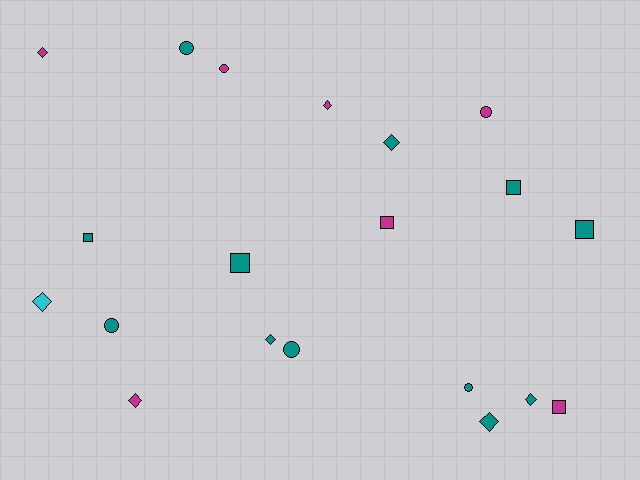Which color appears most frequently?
Teal, with 12 objects.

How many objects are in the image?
There are 20 objects.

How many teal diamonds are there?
There are 4 teal diamonds.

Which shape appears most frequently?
Diamond, with 8 objects.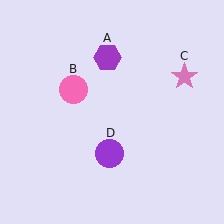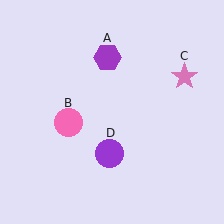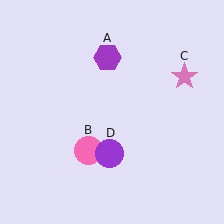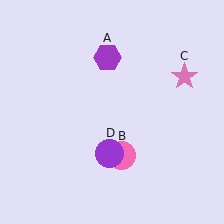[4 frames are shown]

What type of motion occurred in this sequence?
The pink circle (object B) rotated counterclockwise around the center of the scene.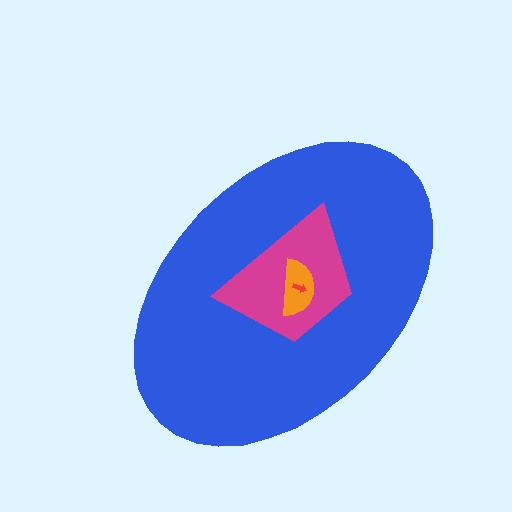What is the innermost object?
The red arrow.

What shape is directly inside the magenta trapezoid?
The orange semicircle.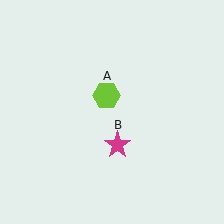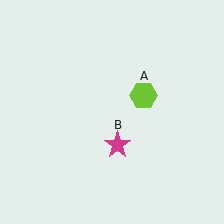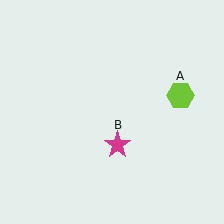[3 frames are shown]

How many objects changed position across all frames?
1 object changed position: lime hexagon (object A).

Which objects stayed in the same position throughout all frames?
Magenta star (object B) remained stationary.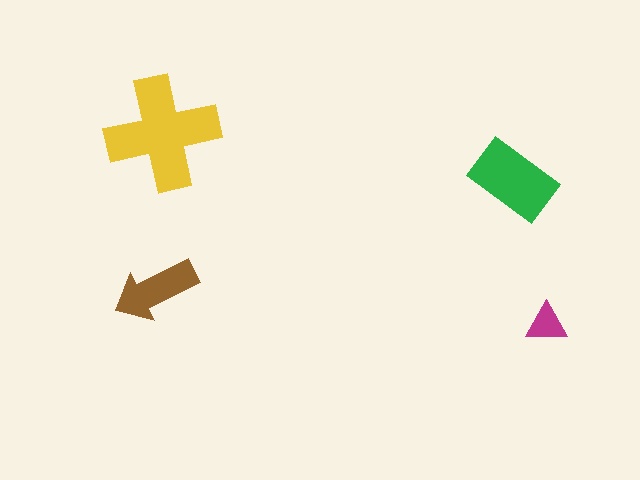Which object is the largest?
The yellow cross.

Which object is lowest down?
The magenta triangle is bottommost.